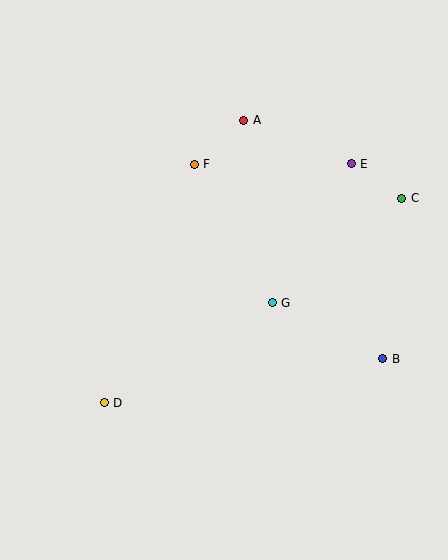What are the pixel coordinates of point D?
Point D is at (104, 403).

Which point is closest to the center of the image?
Point G at (272, 303) is closest to the center.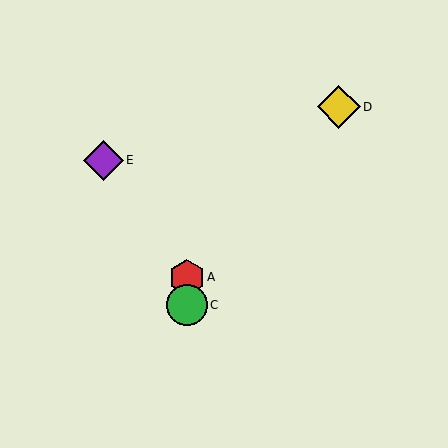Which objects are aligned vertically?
Objects A, B, C are aligned vertically.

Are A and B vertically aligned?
Yes, both are at x≈187.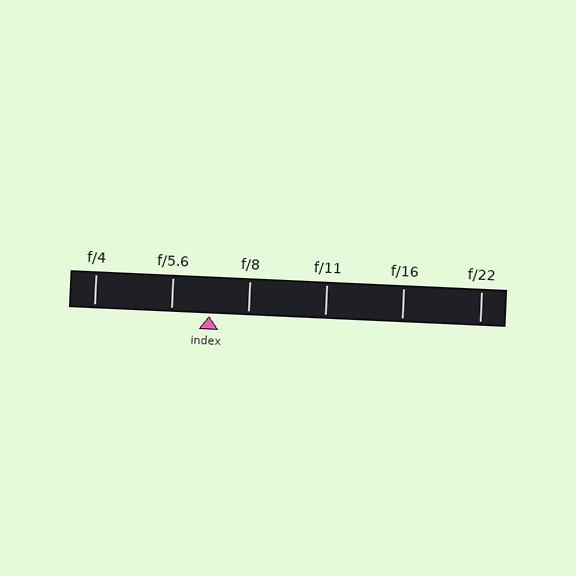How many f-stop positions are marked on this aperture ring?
There are 6 f-stop positions marked.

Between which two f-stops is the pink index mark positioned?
The index mark is between f/5.6 and f/8.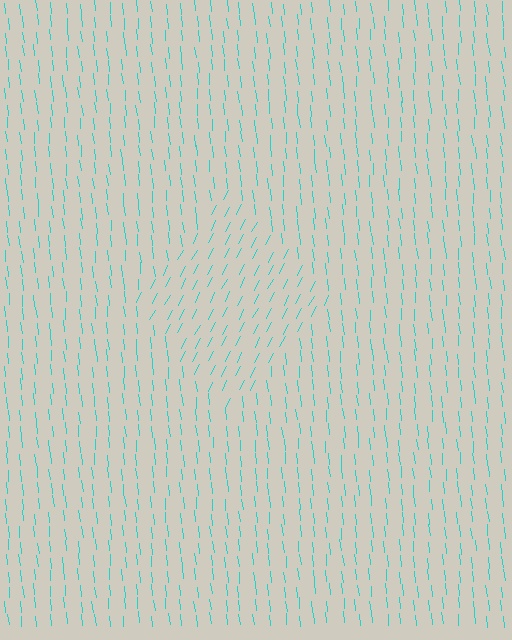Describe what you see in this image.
The image is filled with small cyan line segments. A diamond region in the image has lines oriented differently from the surrounding lines, creating a visible texture boundary.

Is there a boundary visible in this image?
Yes, there is a texture boundary formed by a change in line orientation.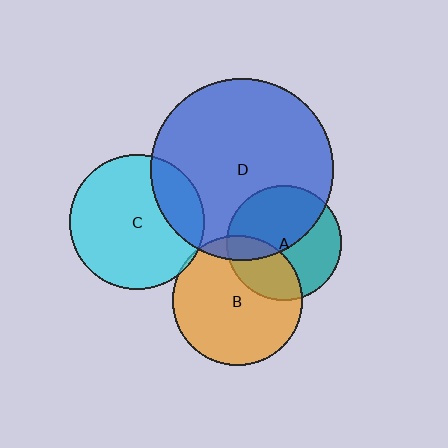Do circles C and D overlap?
Yes.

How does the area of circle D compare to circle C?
Approximately 1.8 times.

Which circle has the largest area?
Circle D (blue).